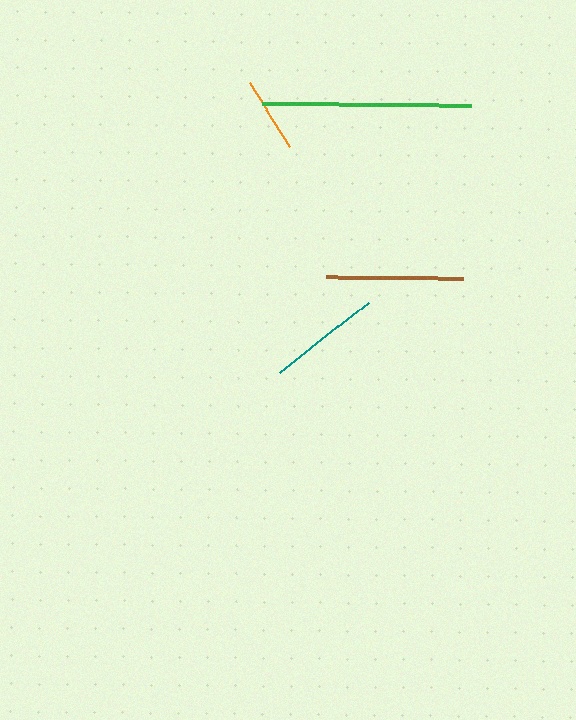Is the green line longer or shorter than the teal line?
The green line is longer than the teal line.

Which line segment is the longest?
The green line is the longest at approximately 209 pixels.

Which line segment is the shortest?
The orange line is the shortest at approximately 76 pixels.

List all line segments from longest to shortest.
From longest to shortest: green, brown, teal, orange.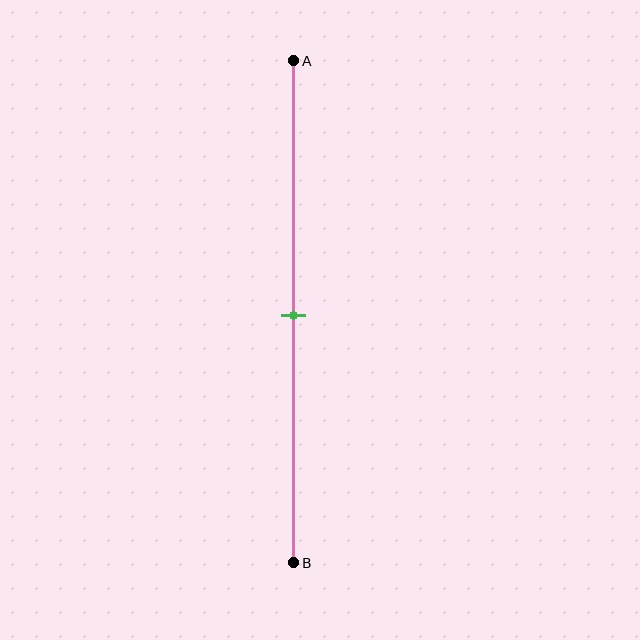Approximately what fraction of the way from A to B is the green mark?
The green mark is approximately 50% of the way from A to B.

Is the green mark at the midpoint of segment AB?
Yes, the mark is approximately at the midpoint.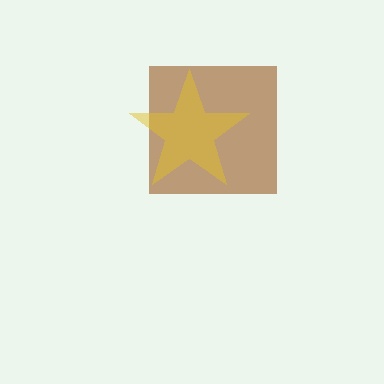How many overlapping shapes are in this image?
There are 2 overlapping shapes in the image.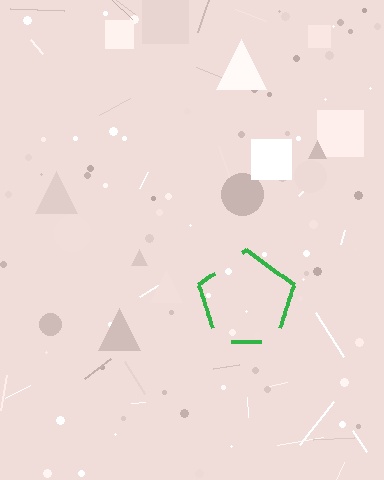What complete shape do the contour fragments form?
The contour fragments form a pentagon.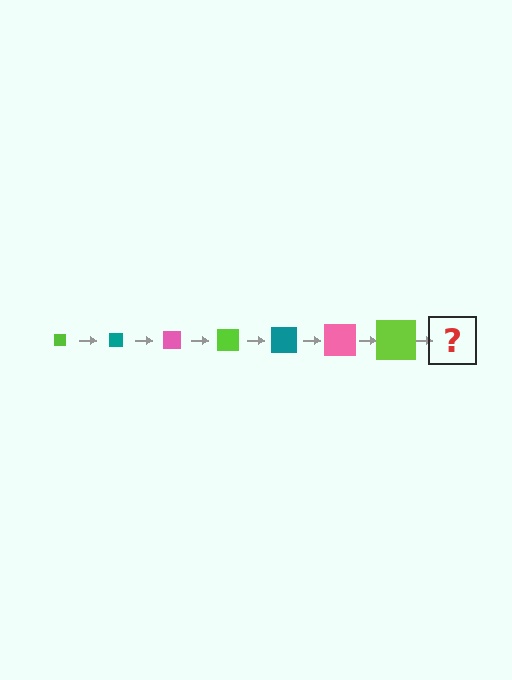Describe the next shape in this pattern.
It should be a teal square, larger than the previous one.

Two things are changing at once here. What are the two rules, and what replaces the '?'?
The two rules are that the square grows larger each step and the color cycles through lime, teal, and pink. The '?' should be a teal square, larger than the previous one.